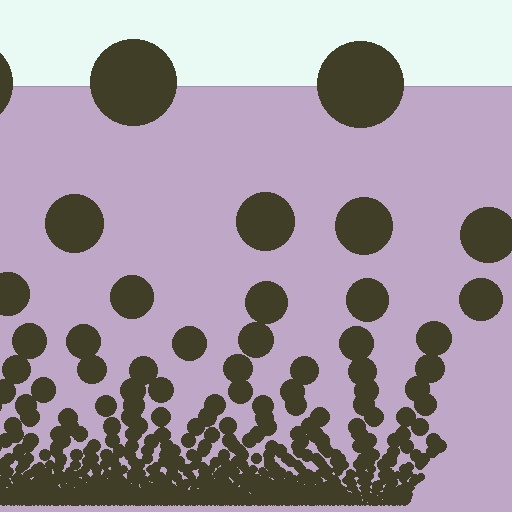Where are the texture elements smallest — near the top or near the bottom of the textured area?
Near the bottom.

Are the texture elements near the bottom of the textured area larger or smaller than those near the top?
Smaller. The gradient is inverted — elements near the bottom are smaller and denser.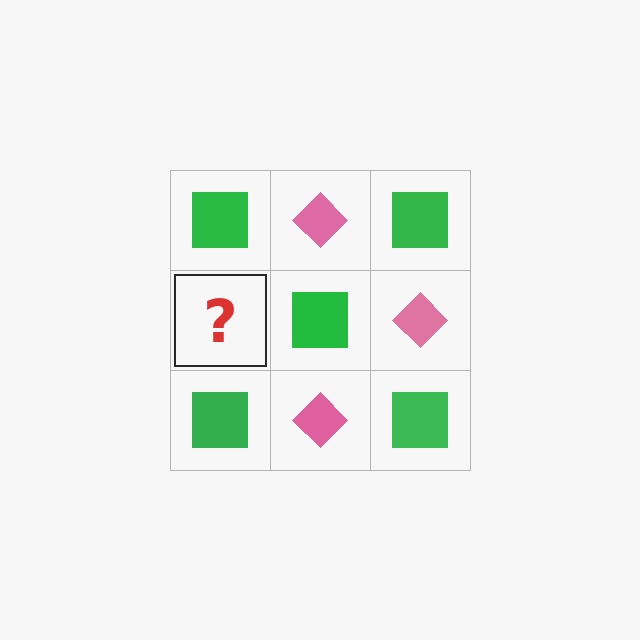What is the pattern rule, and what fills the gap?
The rule is that it alternates green square and pink diamond in a checkerboard pattern. The gap should be filled with a pink diamond.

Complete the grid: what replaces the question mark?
The question mark should be replaced with a pink diamond.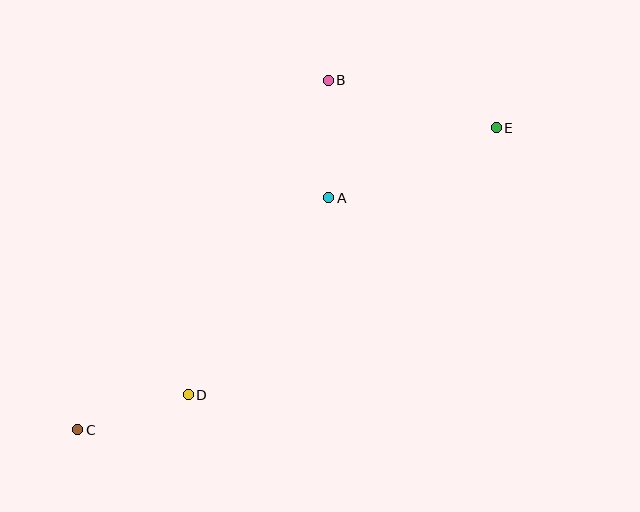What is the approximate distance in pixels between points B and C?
The distance between B and C is approximately 430 pixels.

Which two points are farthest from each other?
Points C and E are farthest from each other.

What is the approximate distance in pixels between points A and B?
The distance between A and B is approximately 117 pixels.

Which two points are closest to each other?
Points C and D are closest to each other.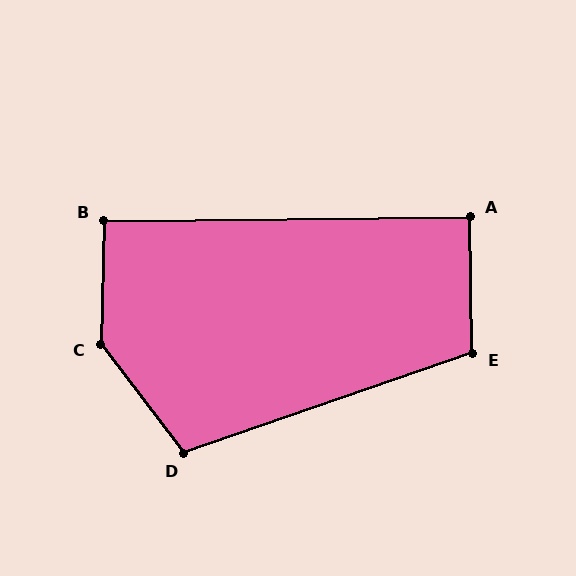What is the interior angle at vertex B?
Approximately 92 degrees (approximately right).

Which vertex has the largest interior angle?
C, at approximately 141 degrees.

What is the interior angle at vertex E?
Approximately 108 degrees (obtuse).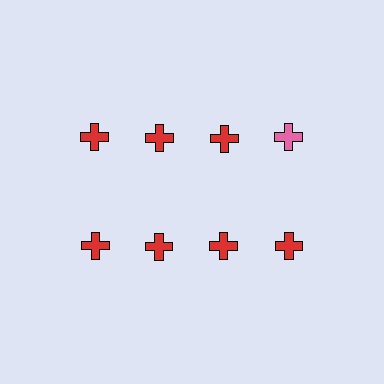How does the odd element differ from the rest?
It has a different color: pink instead of red.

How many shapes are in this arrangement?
There are 8 shapes arranged in a grid pattern.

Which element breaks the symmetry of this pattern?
The pink cross in the top row, second from right column breaks the symmetry. All other shapes are red crosses.